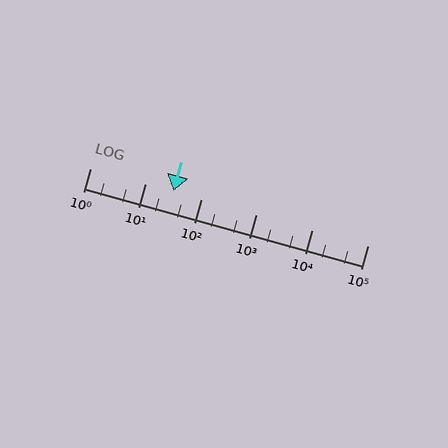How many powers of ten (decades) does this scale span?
The scale spans 5 decades, from 1 to 100000.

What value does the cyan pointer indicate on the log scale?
The pointer indicates approximately 32.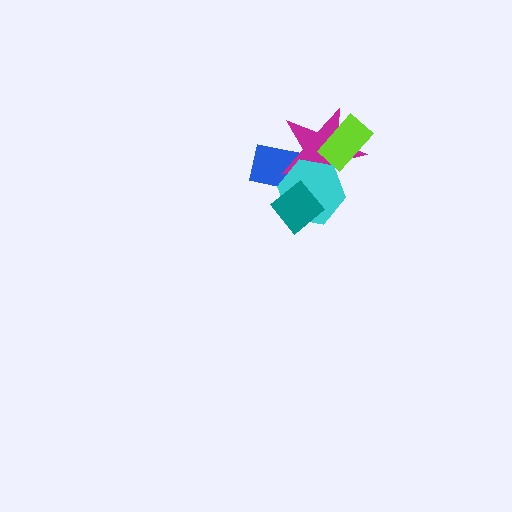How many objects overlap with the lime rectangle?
1 object overlaps with the lime rectangle.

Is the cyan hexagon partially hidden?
Yes, it is partially covered by another shape.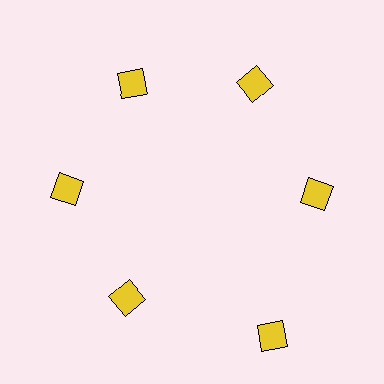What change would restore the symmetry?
The symmetry would be restored by moving it inward, back onto the ring so that all 6 diamonds sit at equal angles and equal distance from the center.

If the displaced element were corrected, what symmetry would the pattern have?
It would have 6-fold rotational symmetry — the pattern would map onto itself every 60 degrees.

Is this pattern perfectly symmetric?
No. The 6 yellow diamonds are arranged in a ring, but one element near the 5 o'clock position is pushed outward from the center, breaking the 6-fold rotational symmetry.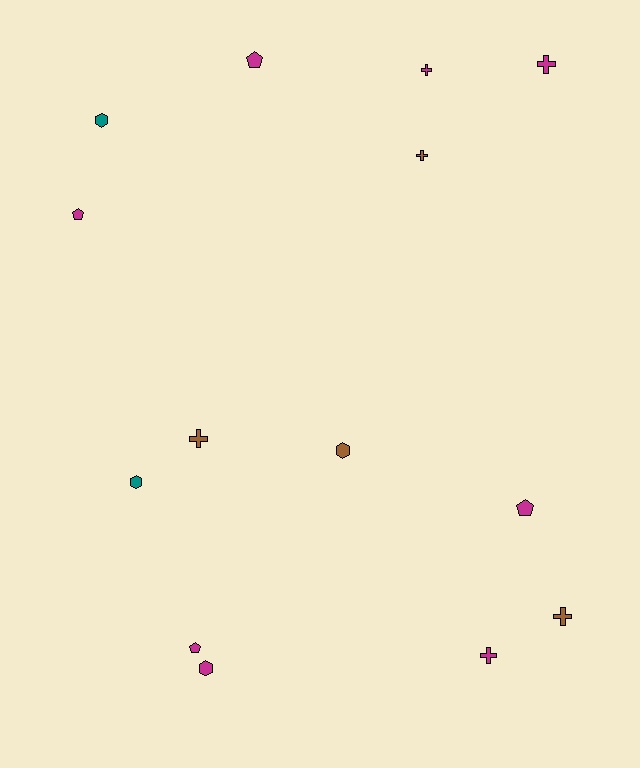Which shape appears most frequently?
Cross, with 6 objects.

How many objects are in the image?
There are 14 objects.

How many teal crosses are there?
There are no teal crosses.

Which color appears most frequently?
Magenta, with 8 objects.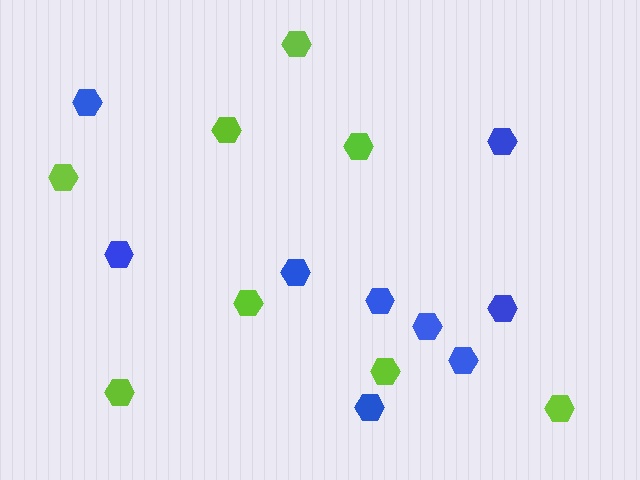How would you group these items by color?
There are 2 groups: one group of lime hexagons (8) and one group of blue hexagons (9).